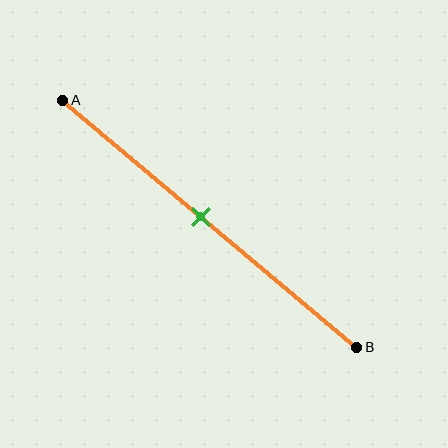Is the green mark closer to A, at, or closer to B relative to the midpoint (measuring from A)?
The green mark is approximately at the midpoint of segment AB.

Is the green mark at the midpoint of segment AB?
Yes, the mark is approximately at the midpoint.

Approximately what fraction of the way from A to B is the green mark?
The green mark is approximately 45% of the way from A to B.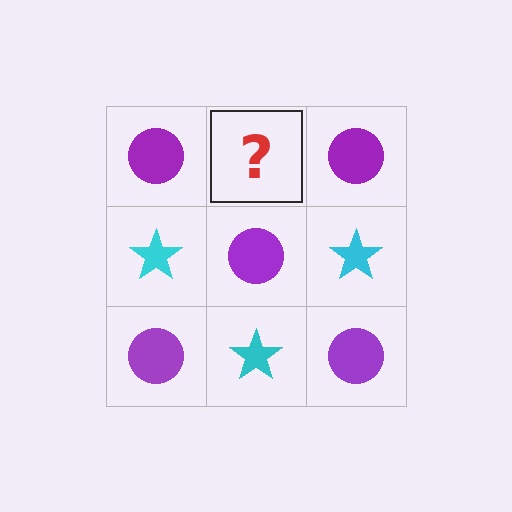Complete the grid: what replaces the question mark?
The question mark should be replaced with a cyan star.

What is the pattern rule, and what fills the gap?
The rule is that it alternates purple circle and cyan star in a checkerboard pattern. The gap should be filled with a cyan star.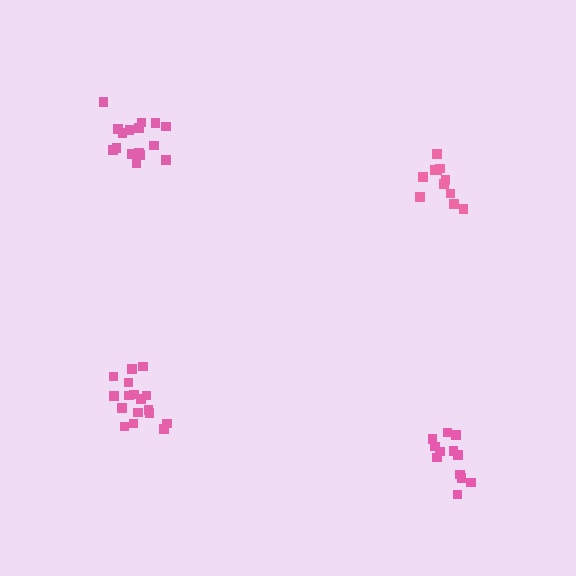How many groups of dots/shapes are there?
There are 4 groups.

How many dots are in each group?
Group 1: 17 dots, Group 2: 12 dots, Group 3: 11 dots, Group 4: 16 dots (56 total).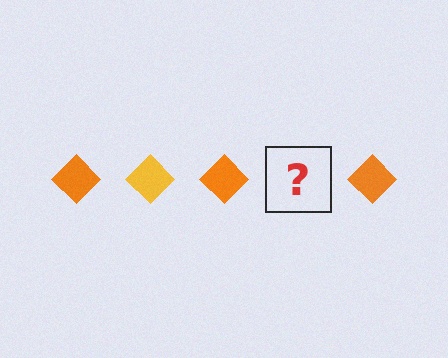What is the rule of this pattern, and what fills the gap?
The rule is that the pattern cycles through orange, yellow diamonds. The gap should be filled with a yellow diamond.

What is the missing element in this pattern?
The missing element is a yellow diamond.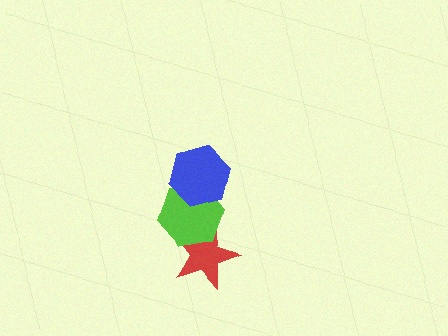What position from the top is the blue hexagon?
The blue hexagon is 1st from the top.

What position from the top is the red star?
The red star is 3rd from the top.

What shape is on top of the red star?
The lime hexagon is on top of the red star.